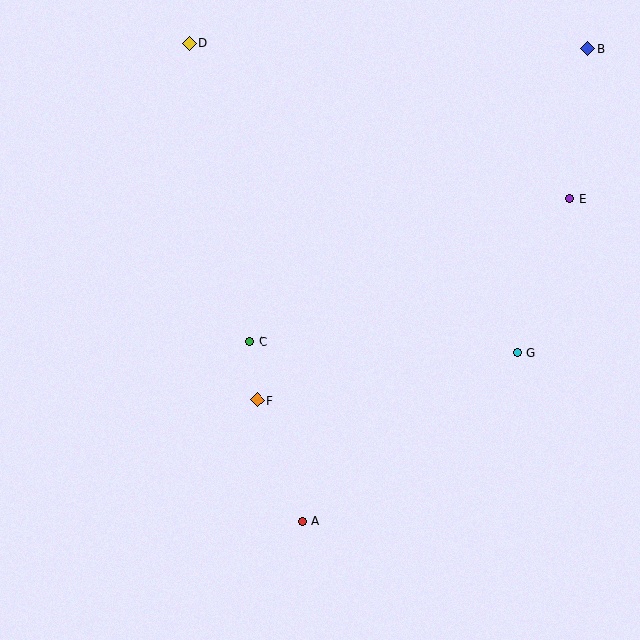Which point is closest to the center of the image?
Point C at (249, 342) is closest to the center.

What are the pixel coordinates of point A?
Point A is at (303, 521).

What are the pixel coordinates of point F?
Point F is at (258, 400).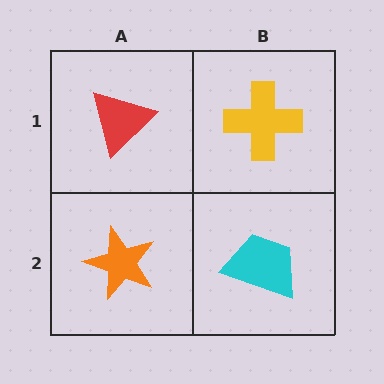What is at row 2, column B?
A cyan trapezoid.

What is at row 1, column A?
A red triangle.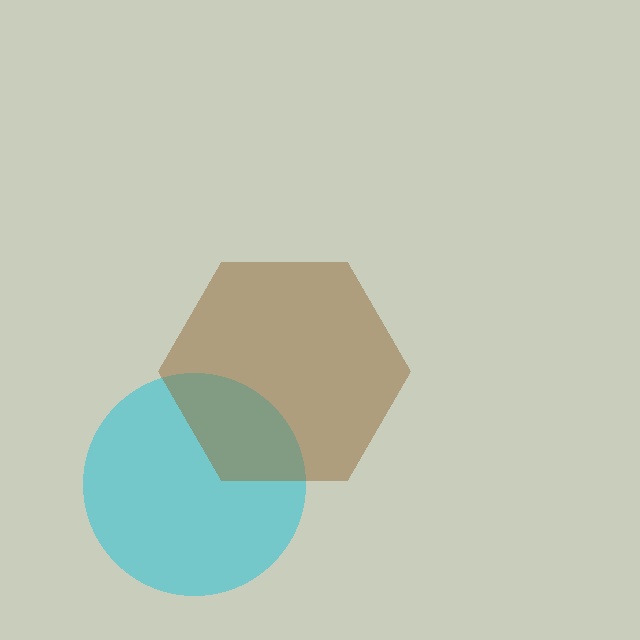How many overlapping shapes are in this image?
There are 2 overlapping shapes in the image.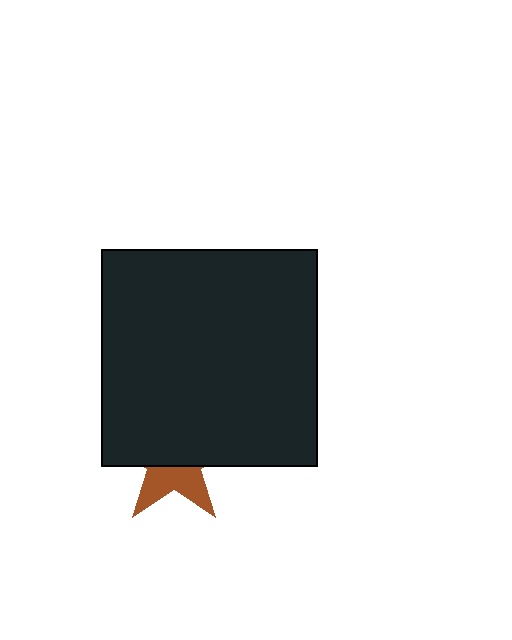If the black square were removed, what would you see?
You would see the complete brown star.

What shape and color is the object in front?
The object in front is a black square.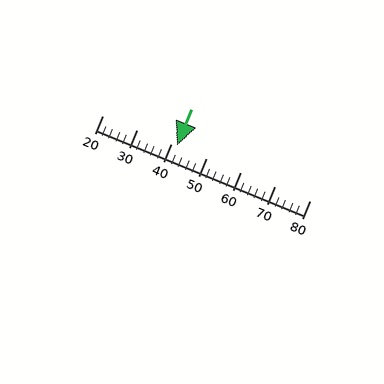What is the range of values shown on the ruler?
The ruler shows values from 20 to 80.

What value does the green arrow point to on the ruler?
The green arrow points to approximately 42.